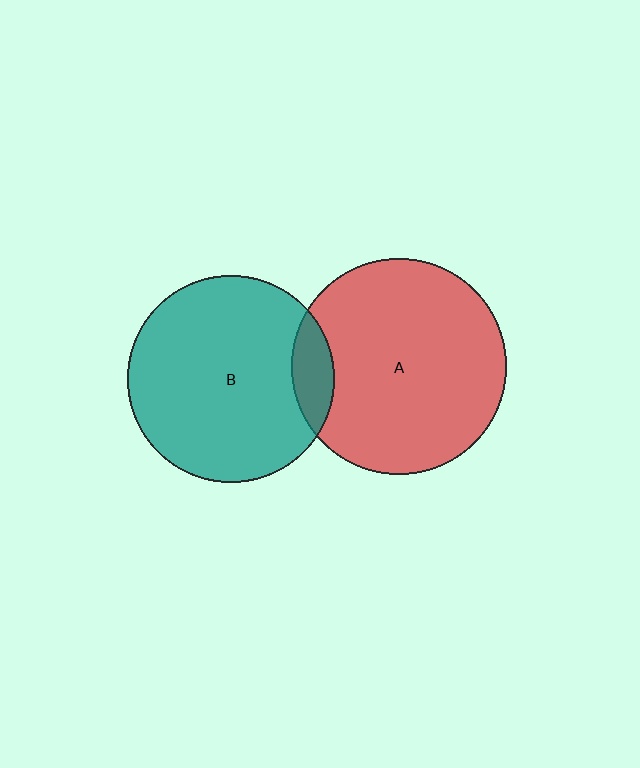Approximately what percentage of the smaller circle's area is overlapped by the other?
Approximately 10%.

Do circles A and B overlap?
Yes.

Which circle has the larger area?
Circle A (red).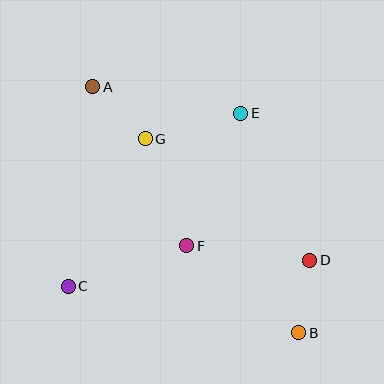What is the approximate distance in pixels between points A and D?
The distance between A and D is approximately 278 pixels.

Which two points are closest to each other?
Points B and D are closest to each other.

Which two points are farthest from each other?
Points A and B are farthest from each other.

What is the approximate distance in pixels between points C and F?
The distance between C and F is approximately 125 pixels.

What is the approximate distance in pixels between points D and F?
The distance between D and F is approximately 124 pixels.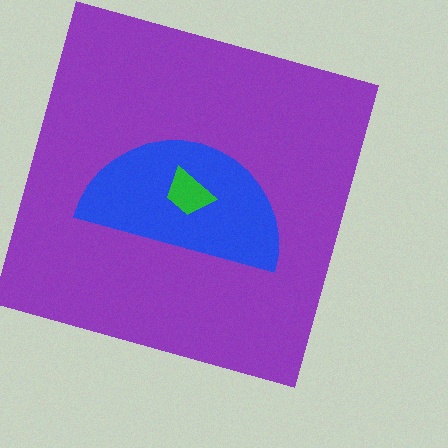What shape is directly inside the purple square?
The blue semicircle.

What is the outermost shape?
The purple square.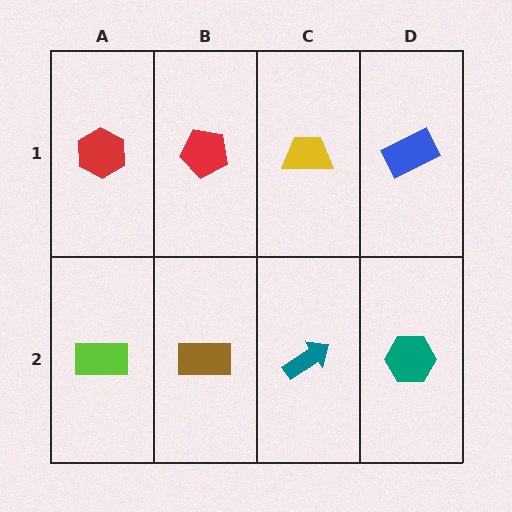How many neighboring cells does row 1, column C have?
3.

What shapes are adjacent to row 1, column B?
A brown rectangle (row 2, column B), a red hexagon (row 1, column A), a yellow trapezoid (row 1, column C).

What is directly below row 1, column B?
A brown rectangle.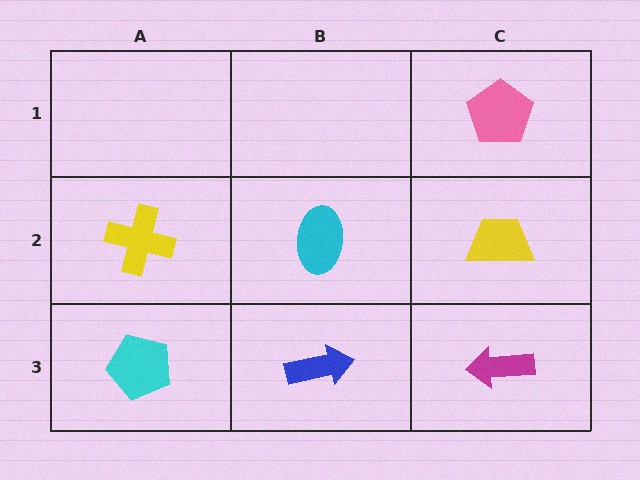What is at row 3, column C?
A magenta arrow.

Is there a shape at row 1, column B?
No, that cell is empty.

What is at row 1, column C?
A pink pentagon.